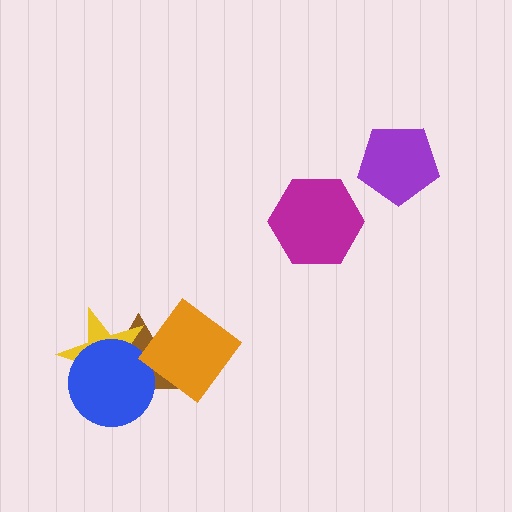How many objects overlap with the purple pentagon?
0 objects overlap with the purple pentagon.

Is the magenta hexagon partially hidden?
No, no other shape covers it.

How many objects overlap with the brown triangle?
3 objects overlap with the brown triangle.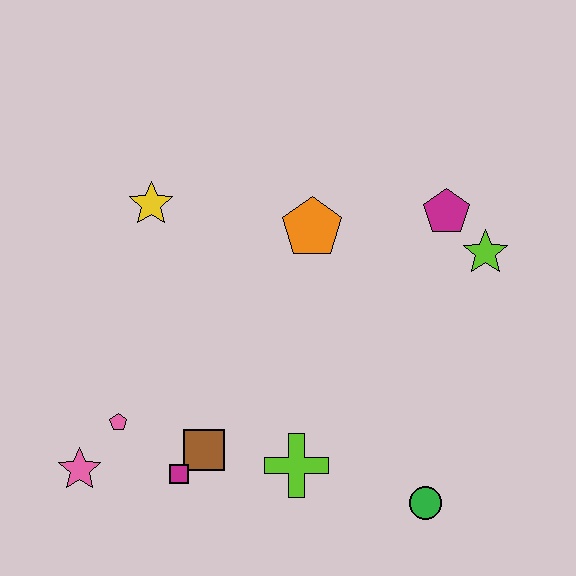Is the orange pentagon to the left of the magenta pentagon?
Yes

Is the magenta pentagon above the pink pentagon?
Yes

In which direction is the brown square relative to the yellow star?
The brown square is below the yellow star.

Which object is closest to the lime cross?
The brown square is closest to the lime cross.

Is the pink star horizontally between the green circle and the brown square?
No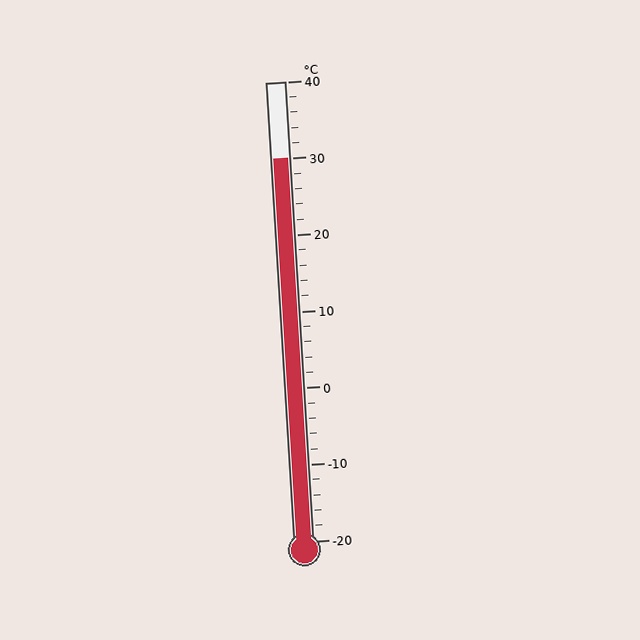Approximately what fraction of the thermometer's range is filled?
The thermometer is filled to approximately 85% of its range.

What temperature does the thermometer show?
The thermometer shows approximately 30°C.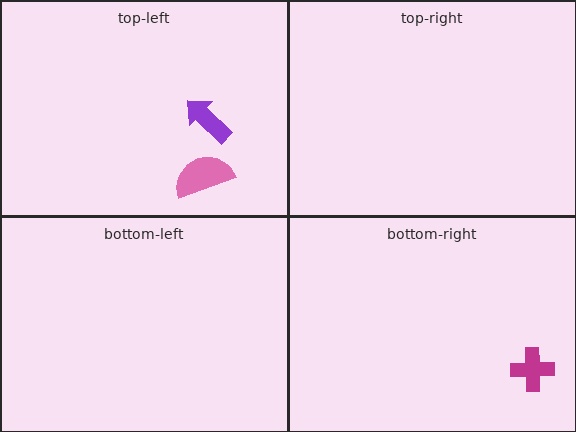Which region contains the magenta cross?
The bottom-right region.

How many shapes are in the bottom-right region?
1.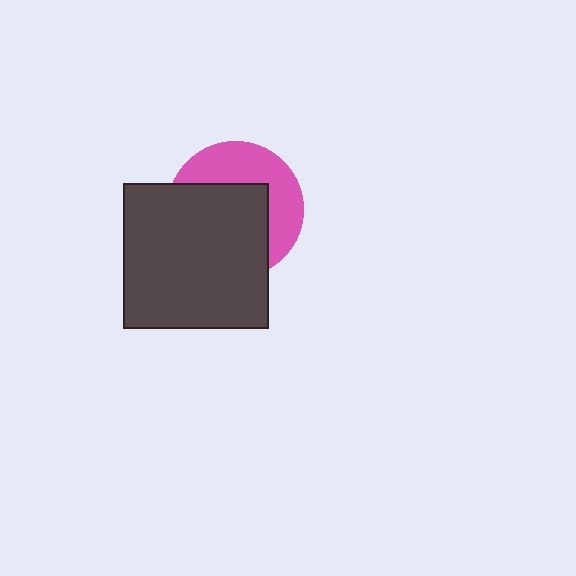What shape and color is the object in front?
The object in front is a dark gray square.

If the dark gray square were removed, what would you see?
You would see the complete pink circle.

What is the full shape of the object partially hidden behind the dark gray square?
The partially hidden object is a pink circle.